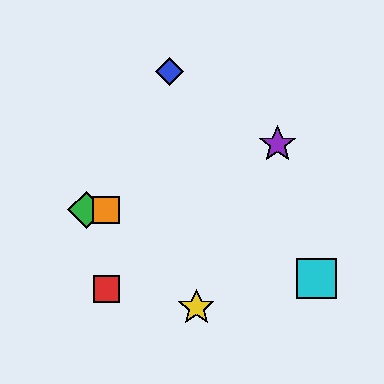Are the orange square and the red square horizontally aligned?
No, the orange square is at y≈210 and the red square is at y≈289.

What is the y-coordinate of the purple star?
The purple star is at y≈144.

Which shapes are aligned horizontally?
The green diamond, the orange square are aligned horizontally.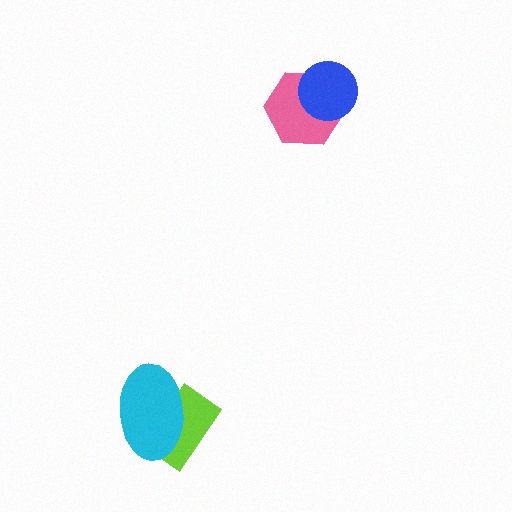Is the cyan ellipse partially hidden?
No, no other shape covers it.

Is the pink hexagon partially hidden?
Yes, it is partially covered by another shape.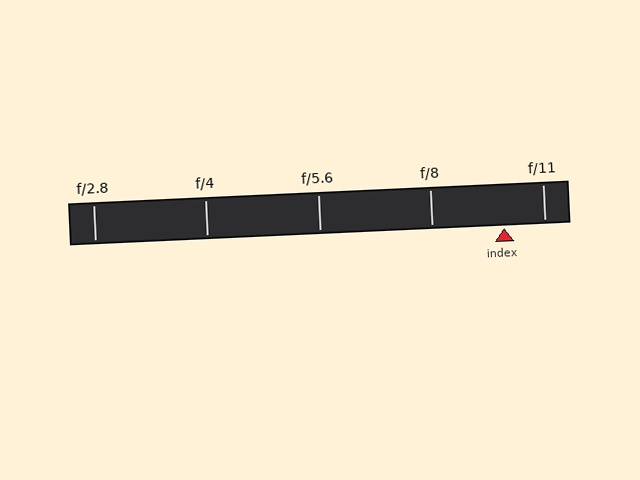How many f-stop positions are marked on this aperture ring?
There are 5 f-stop positions marked.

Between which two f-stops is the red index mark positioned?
The index mark is between f/8 and f/11.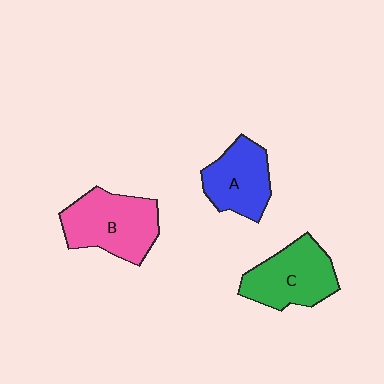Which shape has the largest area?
Shape B (pink).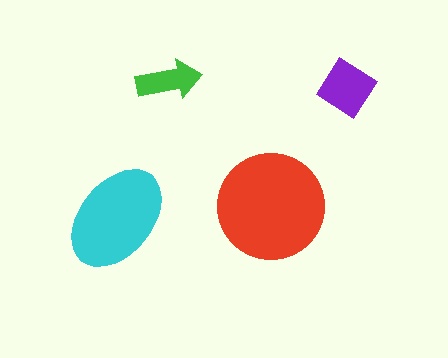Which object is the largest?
The red circle.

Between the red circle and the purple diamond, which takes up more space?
The red circle.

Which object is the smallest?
The green arrow.